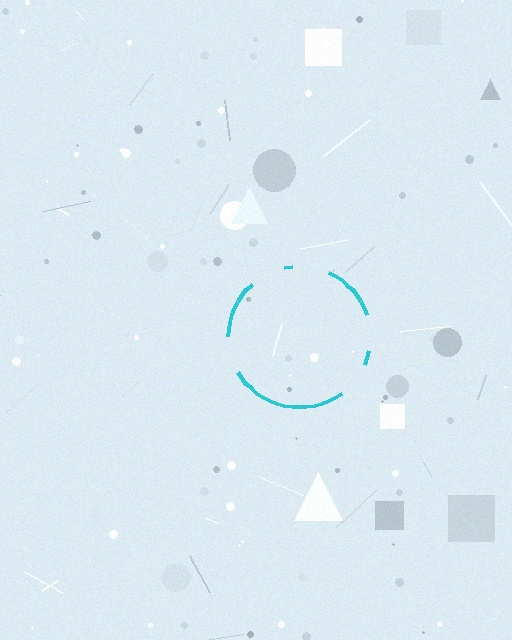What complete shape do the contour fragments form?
The contour fragments form a circle.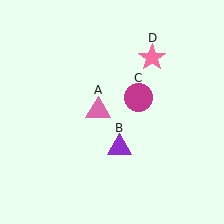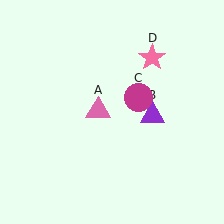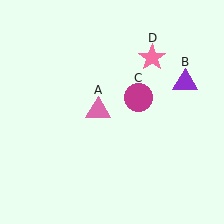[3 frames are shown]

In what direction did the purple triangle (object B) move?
The purple triangle (object B) moved up and to the right.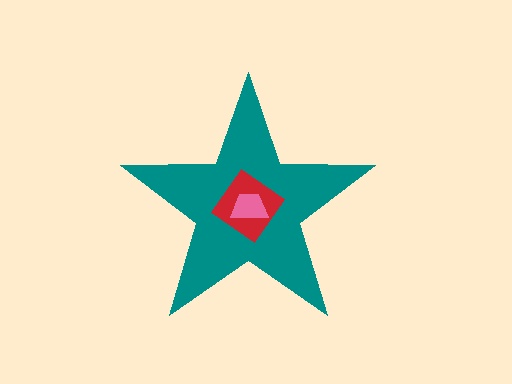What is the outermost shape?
The teal star.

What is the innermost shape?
The pink trapezoid.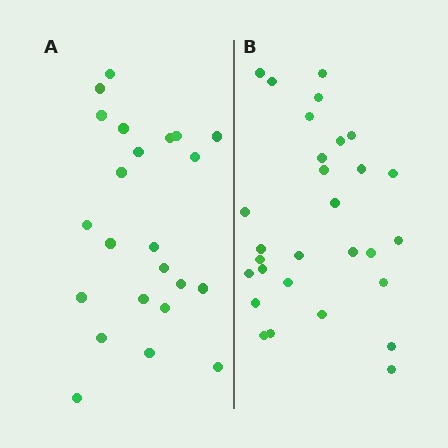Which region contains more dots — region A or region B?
Region B (the right region) has more dots.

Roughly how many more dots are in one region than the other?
Region B has about 6 more dots than region A.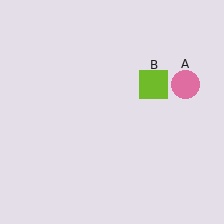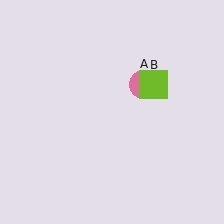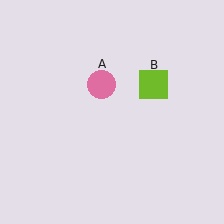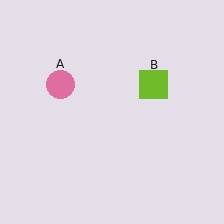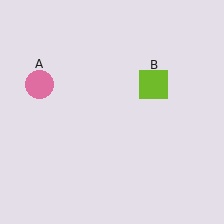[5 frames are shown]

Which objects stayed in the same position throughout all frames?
Lime square (object B) remained stationary.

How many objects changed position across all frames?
1 object changed position: pink circle (object A).